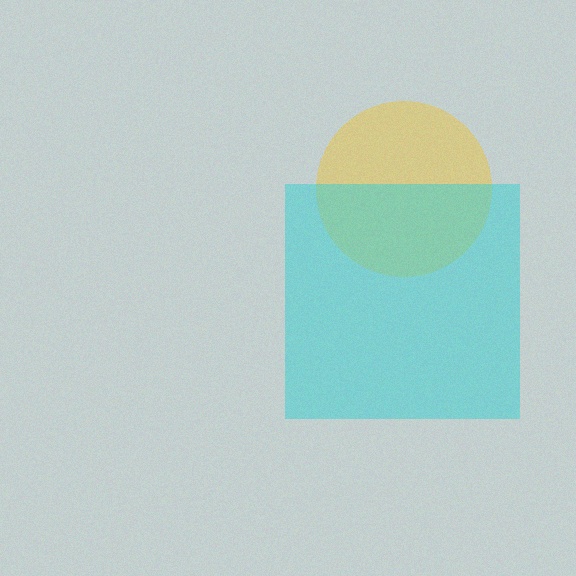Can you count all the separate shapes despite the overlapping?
Yes, there are 2 separate shapes.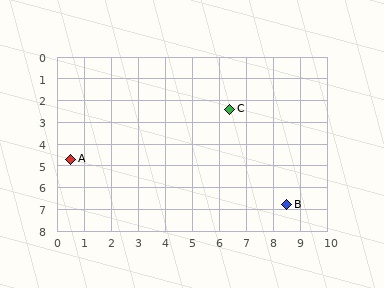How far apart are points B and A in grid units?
Points B and A are about 8.3 grid units apart.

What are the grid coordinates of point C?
Point C is at approximately (6.4, 2.4).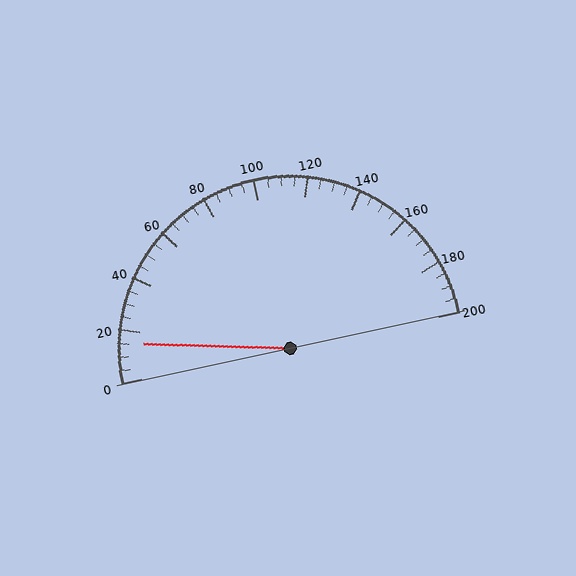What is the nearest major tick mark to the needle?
The nearest major tick mark is 20.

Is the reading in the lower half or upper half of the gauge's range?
The reading is in the lower half of the range (0 to 200).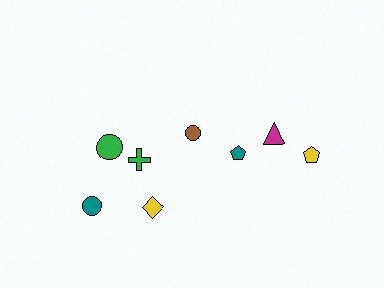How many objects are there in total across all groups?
There are 8 objects.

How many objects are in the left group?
There are 5 objects.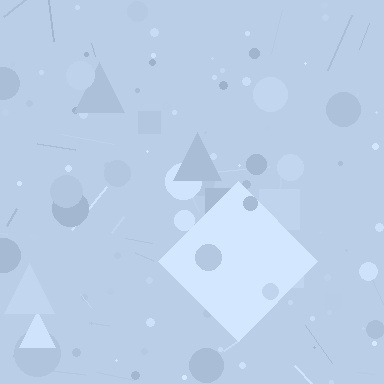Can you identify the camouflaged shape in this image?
The camouflaged shape is a diamond.